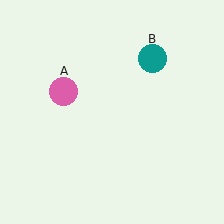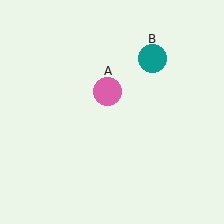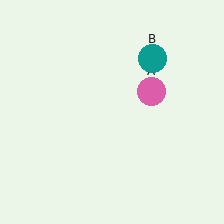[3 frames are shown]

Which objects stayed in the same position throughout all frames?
Teal circle (object B) remained stationary.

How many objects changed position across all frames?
1 object changed position: pink circle (object A).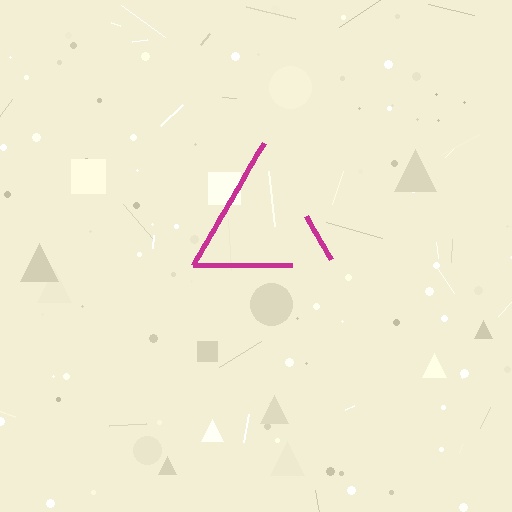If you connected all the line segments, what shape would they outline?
They would outline a triangle.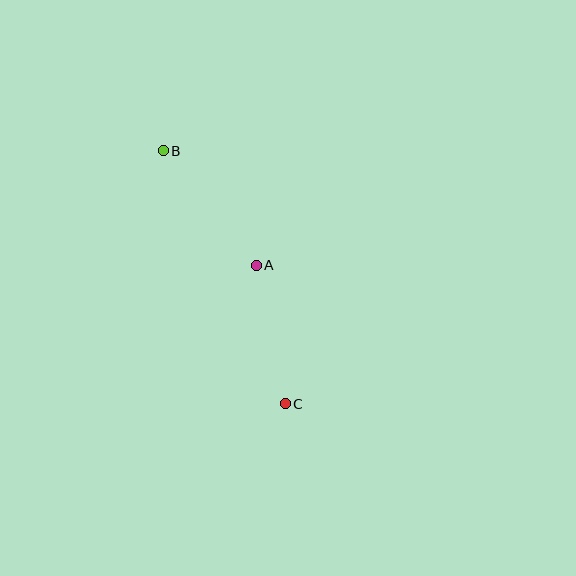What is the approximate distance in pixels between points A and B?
The distance between A and B is approximately 147 pixels.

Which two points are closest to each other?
Points A and C are closest to each other.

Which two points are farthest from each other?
Points B and C are farthest from each other.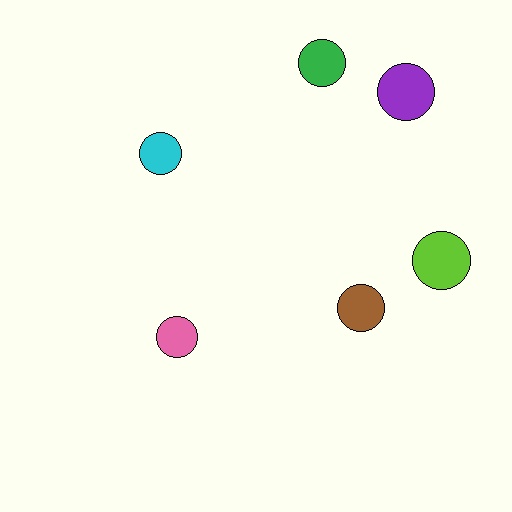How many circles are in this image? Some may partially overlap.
There are 6 circles.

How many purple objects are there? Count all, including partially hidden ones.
There is 1 purple object.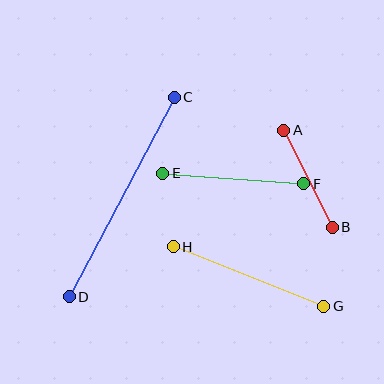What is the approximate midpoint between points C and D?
The midpoint is at approximately (122, 197) pixels.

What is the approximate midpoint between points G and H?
The midpoint is at approximately (249, 276) pixels.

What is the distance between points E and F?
The distance is approximately 142 pixels.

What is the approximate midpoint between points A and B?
The midpoint is at approximately (308, 179) pixels.